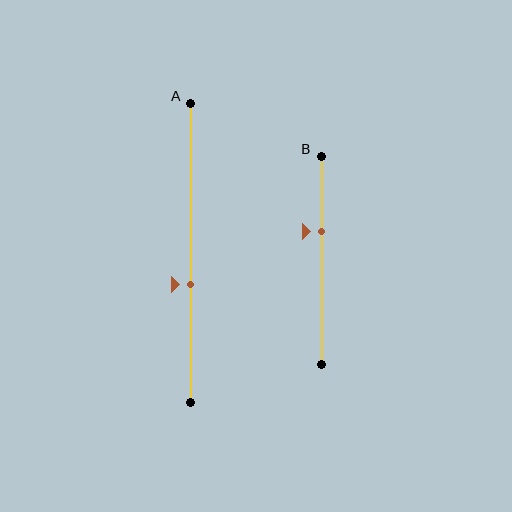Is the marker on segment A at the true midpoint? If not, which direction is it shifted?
No, the marker on segment A is shifted downward by about 11% of the segment length.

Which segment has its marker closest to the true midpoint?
Segment A has its marker closest to the true midpoint.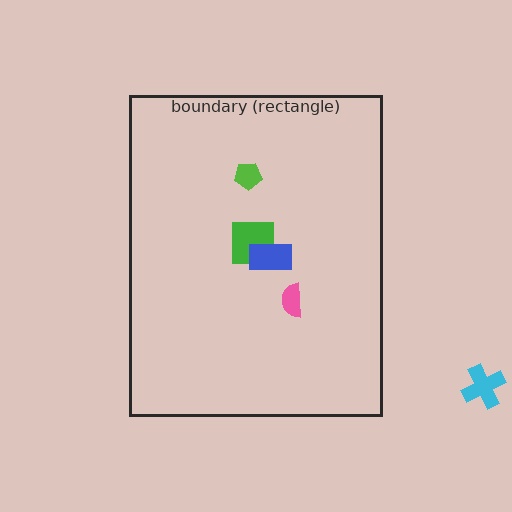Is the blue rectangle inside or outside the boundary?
Inside.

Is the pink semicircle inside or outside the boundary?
Inside.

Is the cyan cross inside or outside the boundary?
Outside.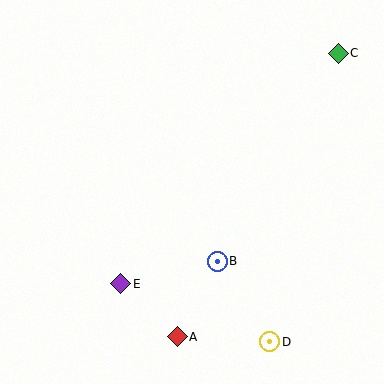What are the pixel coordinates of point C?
Point C is at (338, 54).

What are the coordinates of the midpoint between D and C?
The midpoint between D and C is at (304, 198).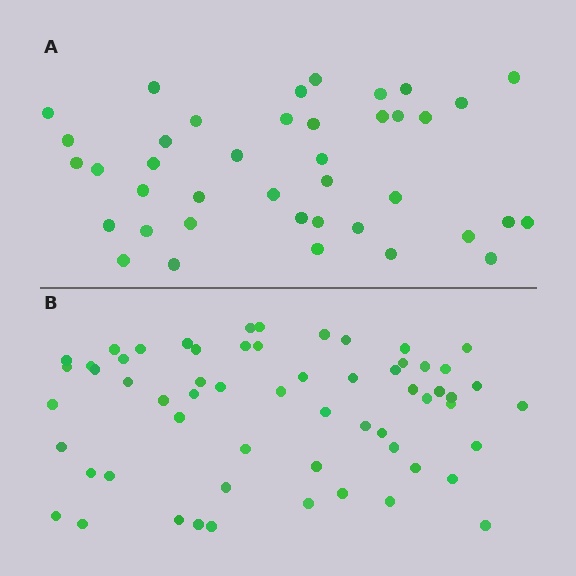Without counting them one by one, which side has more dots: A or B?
Region B (the bottom region) has more dots.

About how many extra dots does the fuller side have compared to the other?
Region B has approximately 20 more dots than region A.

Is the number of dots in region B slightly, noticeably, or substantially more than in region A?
Region B has substantially more. The ratio is roughly 1.5 to 1.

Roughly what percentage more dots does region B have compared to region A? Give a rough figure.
About 50% more.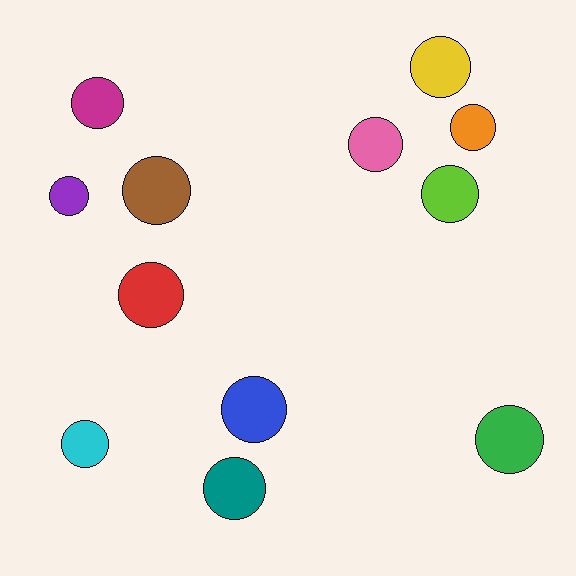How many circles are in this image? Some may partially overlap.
There are 12 circles.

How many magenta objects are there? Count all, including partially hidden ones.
There is 1 magenta object.